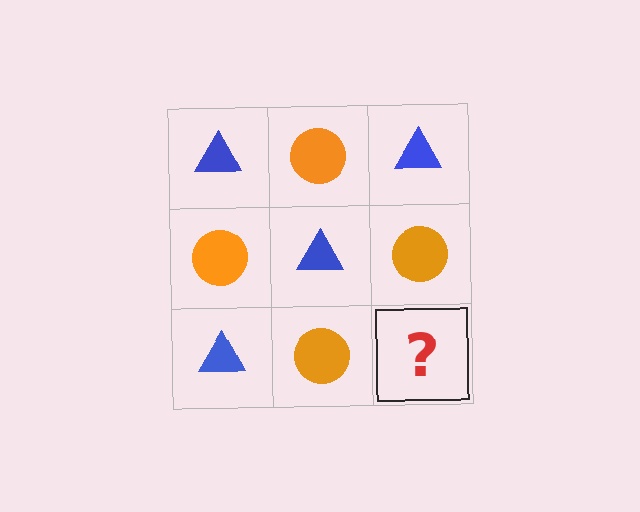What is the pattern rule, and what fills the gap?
The rule is that it alternates blue triangle and orange circle in a checkerboard pattern. The gap should be filled with a blue triangle.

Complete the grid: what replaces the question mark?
The question mark should be replaced with a blue triangle.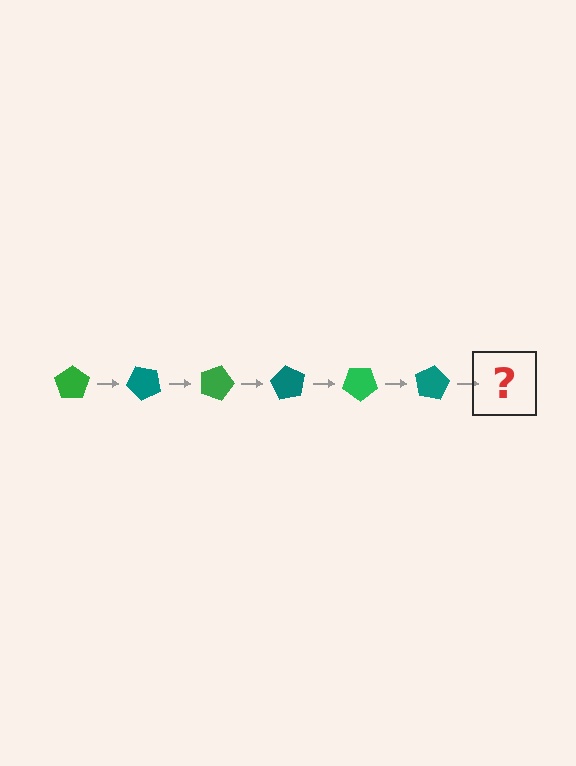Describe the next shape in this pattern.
It should be a green pentagon, rotated 270 degrees from the start.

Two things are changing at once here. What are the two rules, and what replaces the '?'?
The two rules are that it rotates 45 degrees each step and the color cycles through green and teal. The '?' should be a green pentagon, rotated 270 degrees from the start.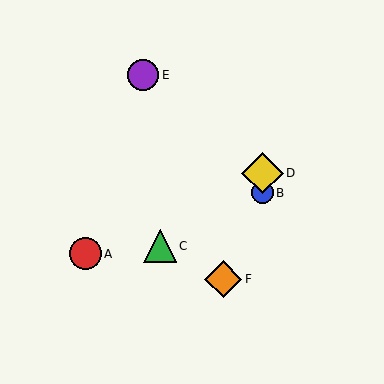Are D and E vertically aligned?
No, D is at x≈262 and E is at x≈143.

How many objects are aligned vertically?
2 objects (B, D) are aligned vertically.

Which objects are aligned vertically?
Objects B, D are aligned vertically.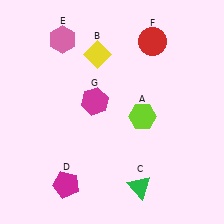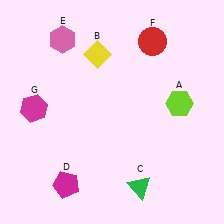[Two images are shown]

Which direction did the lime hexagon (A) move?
The lime hexagon (A) moved right.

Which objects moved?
The objects that moved are: the lime hexagon (A), the magenta hexagon (G).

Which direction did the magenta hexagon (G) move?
The magenta hexagon (G) moved left.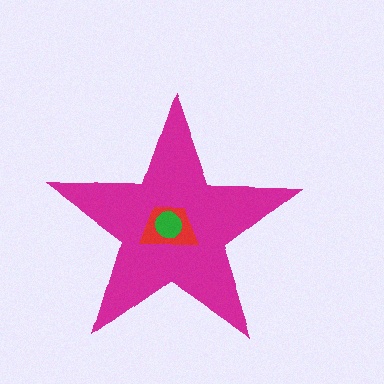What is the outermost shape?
The magenta star.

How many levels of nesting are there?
3.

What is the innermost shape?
The green circle.